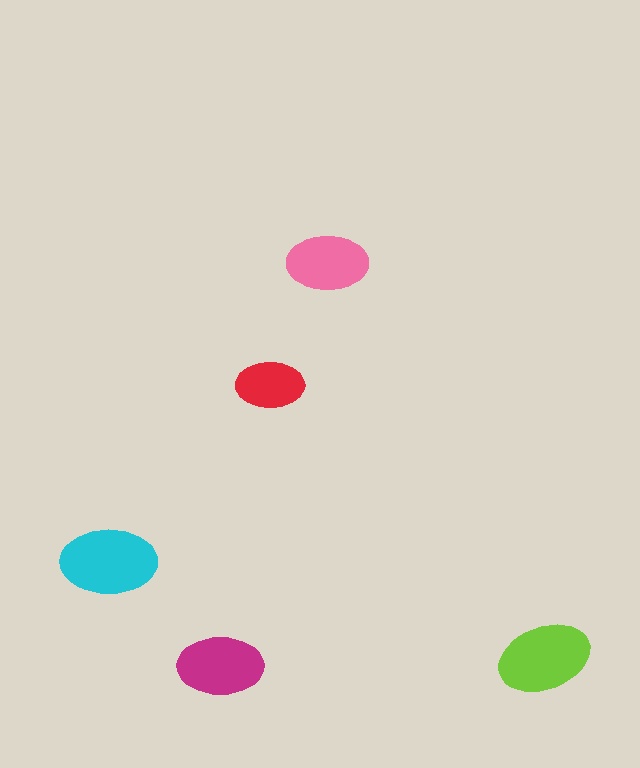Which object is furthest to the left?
The cyan ellipse is leftmost.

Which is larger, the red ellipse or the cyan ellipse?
The cyan one.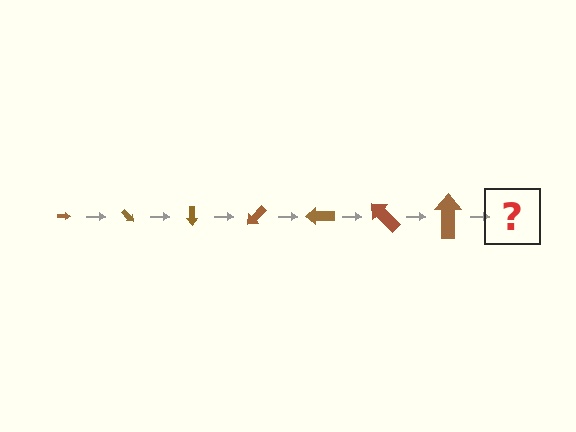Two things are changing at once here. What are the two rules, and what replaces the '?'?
The two rules are that the arrow grows larger each step and it rotates 45 degrees each step. The '?' should be an arrow, larger than the previous one and rotated 315 degrees from the start.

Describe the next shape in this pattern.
It should be an arrow, larger than the previous one and rotated 315 degrees from the start.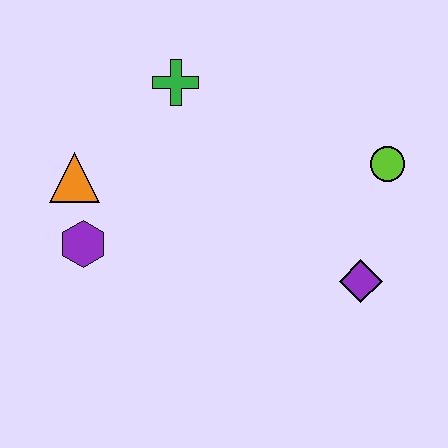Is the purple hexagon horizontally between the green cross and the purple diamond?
No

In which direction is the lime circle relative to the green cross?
The lime circle is to the right of the green cross.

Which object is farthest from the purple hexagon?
The lime circle is farthest from the purple hexagon.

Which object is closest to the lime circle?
The purple diamond is closest to the lime circle.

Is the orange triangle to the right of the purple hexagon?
No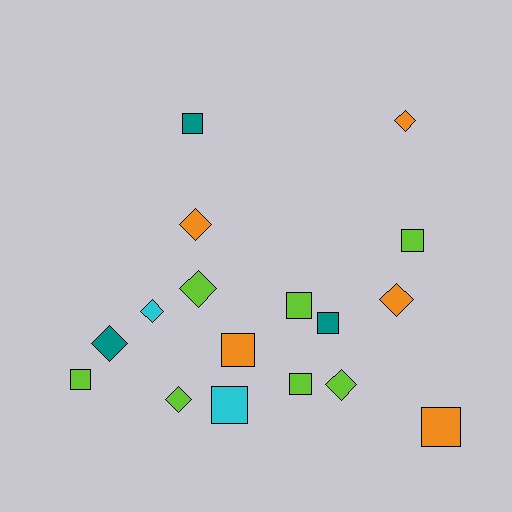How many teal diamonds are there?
There is 1 teal diamond.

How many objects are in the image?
There are 17 objects.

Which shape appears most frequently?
Square, with 9 objects.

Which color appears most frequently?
Lime, with 7 objects.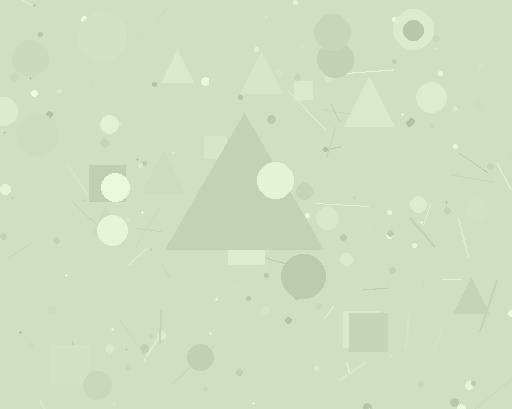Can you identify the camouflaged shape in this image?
The camouflaged shape is a triangle.